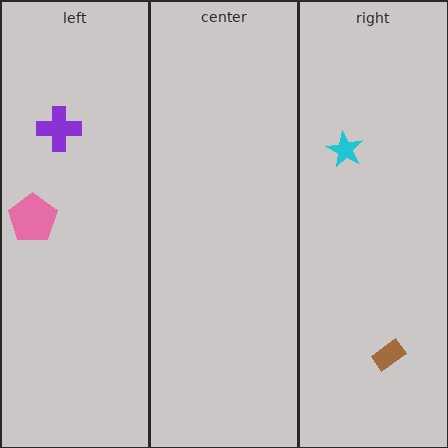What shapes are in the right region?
The brown rectangle, the cyan star.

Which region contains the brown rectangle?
The right region.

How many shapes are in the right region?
2.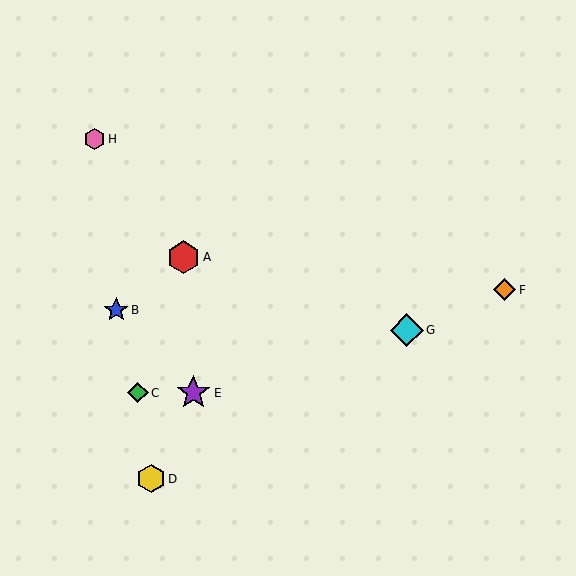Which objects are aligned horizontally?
Objects C, E are aligned horizontally.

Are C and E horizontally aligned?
Yes, both are at y≈393.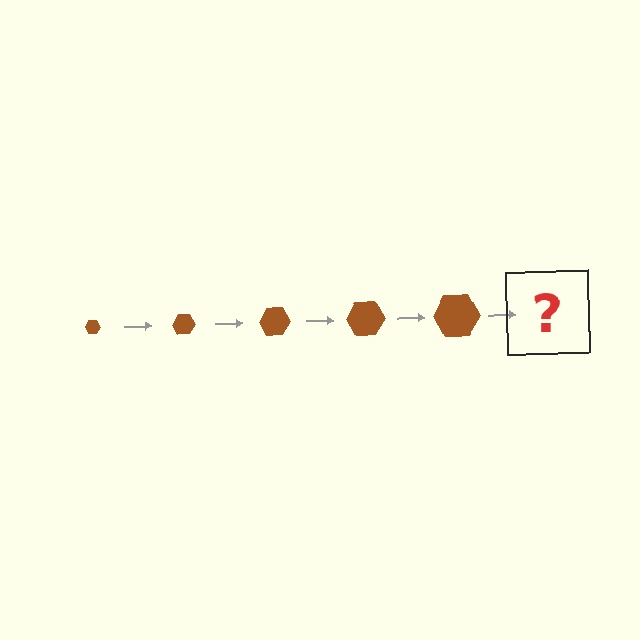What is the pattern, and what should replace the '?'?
The pattern is that the hexagon gets progressively larger each step. The '?' should be a brown hexagon, larger than the previous one.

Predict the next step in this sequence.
The next step is a brown hexagon, larger than the previous one.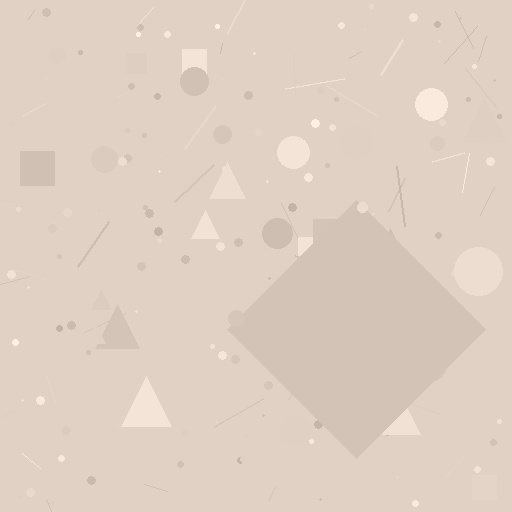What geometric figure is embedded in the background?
A diamond is embedded in the background.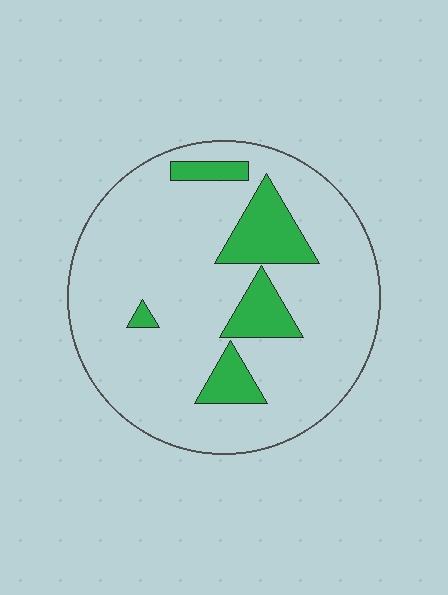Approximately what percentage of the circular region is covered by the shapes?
Approximately 15%.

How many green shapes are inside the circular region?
5.